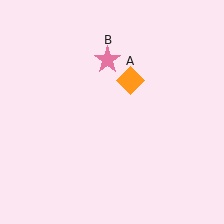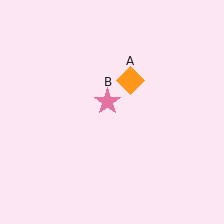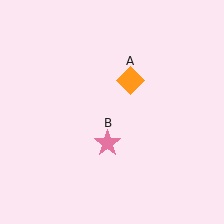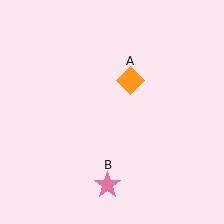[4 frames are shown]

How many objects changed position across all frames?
1 object changed position: pink star (object B).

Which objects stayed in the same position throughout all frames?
Orange diamond (object A) remained stationary.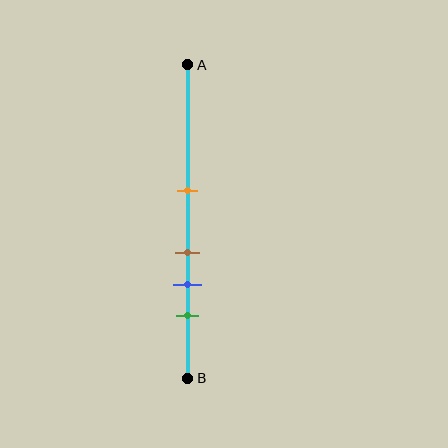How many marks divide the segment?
There are 4 marks dividing the segment.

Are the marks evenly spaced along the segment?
No, the marks are not evenly spaced.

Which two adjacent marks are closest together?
The brown and blue marks are the closest adjacent pair.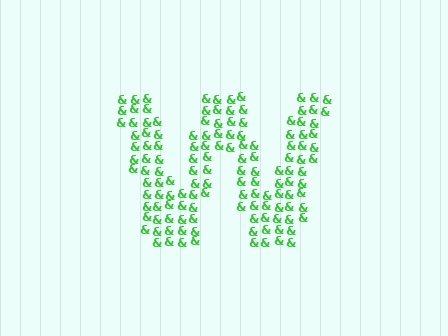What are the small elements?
The small elements are ampersands.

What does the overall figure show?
The overall figure shows the letter W.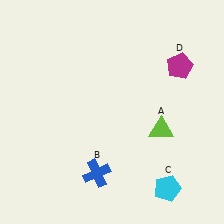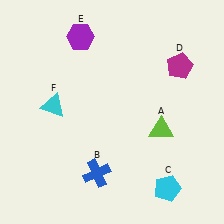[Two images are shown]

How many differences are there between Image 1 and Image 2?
There are 2 differences between the two images.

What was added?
A purple hexagon (E), a cyan triangle (F) were added in Image 2.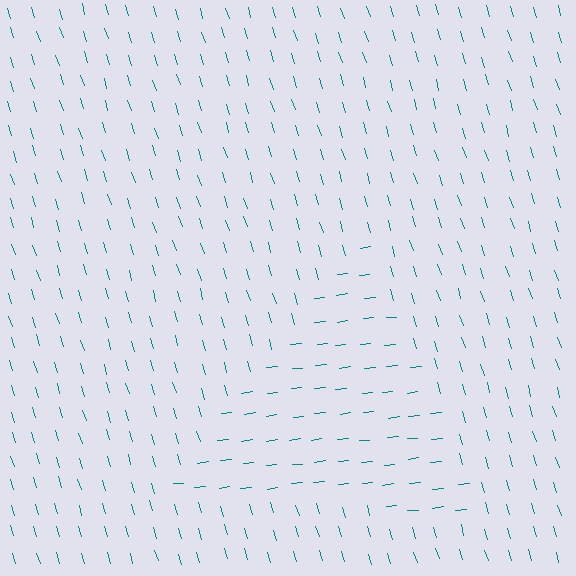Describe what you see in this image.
The image is filled with small teal line segments. A triangle region in the image has lines oriented differently from the surrounding lines, creating a visible texture boundary.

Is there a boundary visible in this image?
Yes, there is a texture boundary formed by a change in line orientation.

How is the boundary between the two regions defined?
The boundary is defined purely by a change in line orientation (approximately 79 degrees difference). All lines are the same color and thickness.